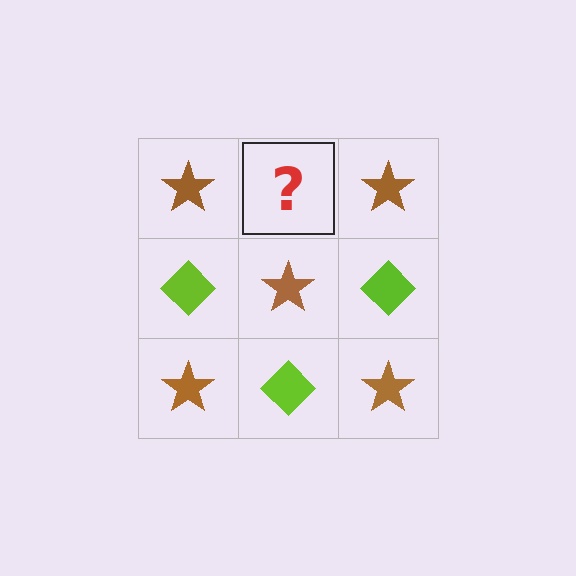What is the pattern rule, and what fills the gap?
The rule is that it alternates brown star and lime diamond in a checkerboard pattern. The gap should be filled with a lime diamond.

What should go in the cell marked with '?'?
The missing cell should contain a lime diamond.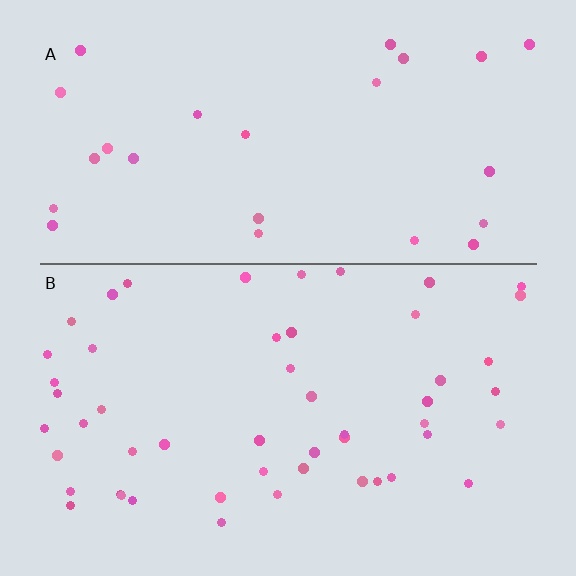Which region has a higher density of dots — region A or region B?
B (the bottom).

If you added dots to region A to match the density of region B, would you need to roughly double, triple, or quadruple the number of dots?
Approximately double.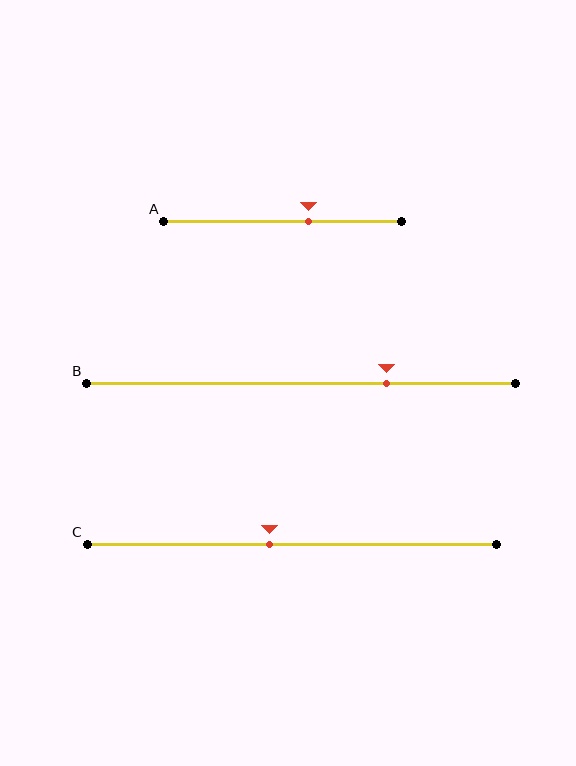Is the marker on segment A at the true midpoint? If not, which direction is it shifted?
No, the marker on segment A is shifted to the right by about 11% of the segment length.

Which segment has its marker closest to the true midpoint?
Segment C has its marker closest to the true midpoint.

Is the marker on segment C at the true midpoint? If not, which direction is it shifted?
No, the marker on segment C is shifted to the left by about 6% of the segment length.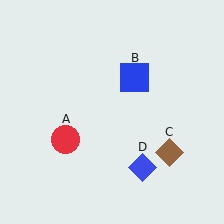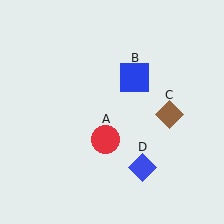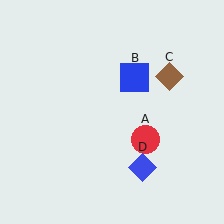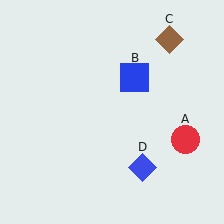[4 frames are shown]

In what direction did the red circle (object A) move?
The red circle (object A) moved right.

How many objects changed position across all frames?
2 objects changed position: red circle (object A), brown diamond (object C).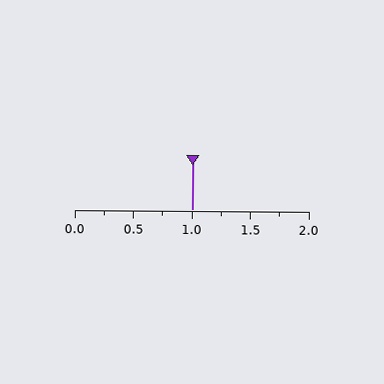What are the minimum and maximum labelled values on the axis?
The axis runs from 0.0 to 2.0.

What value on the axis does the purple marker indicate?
The marker indicates approximately 1.